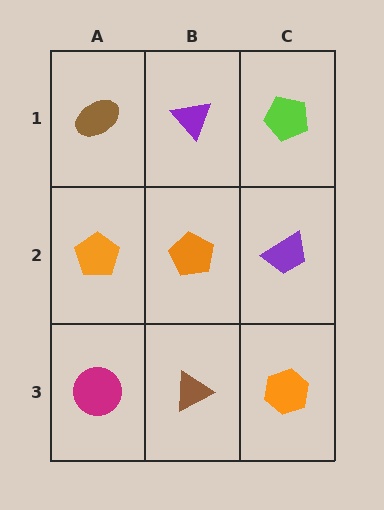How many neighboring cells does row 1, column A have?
2.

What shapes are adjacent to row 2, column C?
A lime pentagon (row 1, column C), an orange hexagon (row 3, column C), an orange pentagon (row 2, column B).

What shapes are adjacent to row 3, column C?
A purple trapezoid (row 2, column C), a brown triangle (row 3, column B).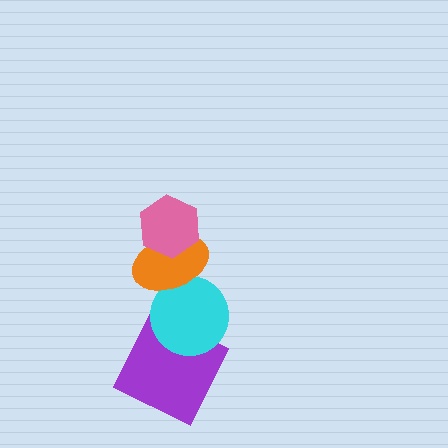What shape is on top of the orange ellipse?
The pink hexagon is on top of the orange ellipse.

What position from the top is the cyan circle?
The cyan circle is 3rd from the top.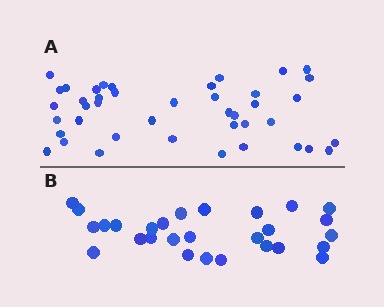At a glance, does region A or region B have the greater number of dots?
Region A (the top region) has more dots.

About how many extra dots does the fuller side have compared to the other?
Region A has approximately 15 more dots than region B.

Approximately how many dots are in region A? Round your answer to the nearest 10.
About 40 dots. (The exact count is 42, which rounds to 40.)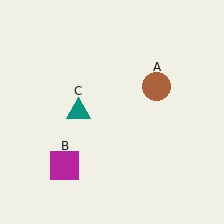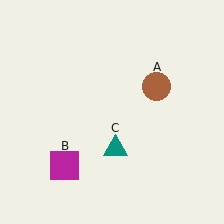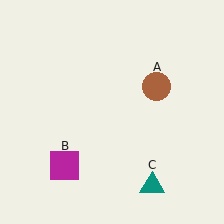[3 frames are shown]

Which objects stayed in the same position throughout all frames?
Brown circle (object A) and magenta square (object B) remained stationary.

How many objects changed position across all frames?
1 object changed position: teal triangle (object C).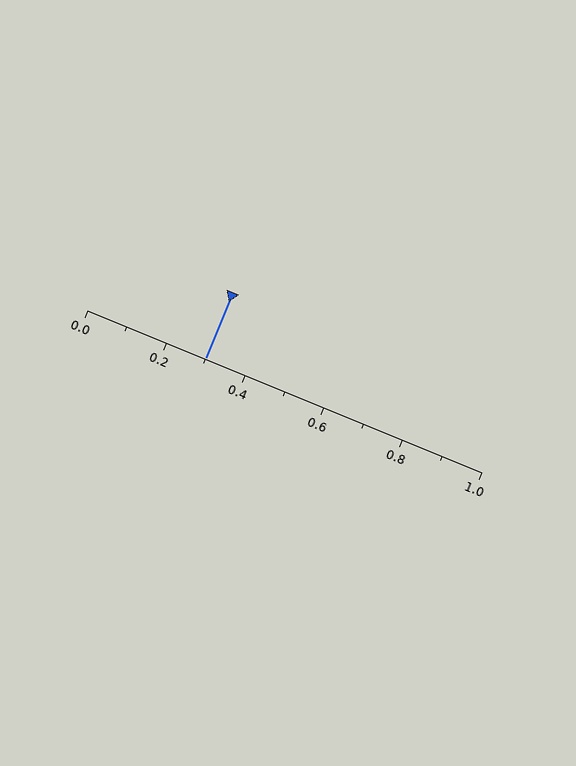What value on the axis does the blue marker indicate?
The marker indicates approximately 0.3.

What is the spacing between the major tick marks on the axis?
The major ticks are spaced 0.2 apart.